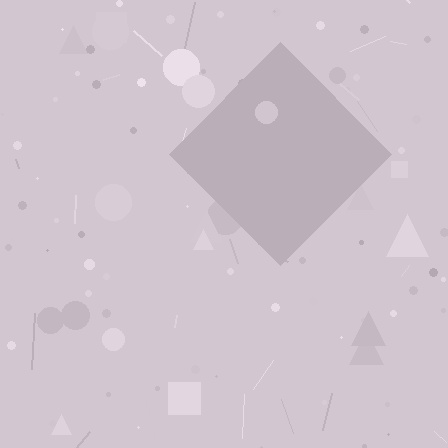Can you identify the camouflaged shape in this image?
The camouflaged shape is a diamond.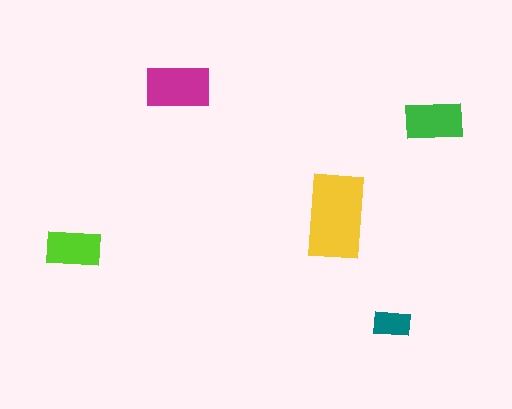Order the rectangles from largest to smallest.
the yellow one, the magenta one, the green one, the lime one, the teal one.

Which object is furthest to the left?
The lime rectangle is leftmost.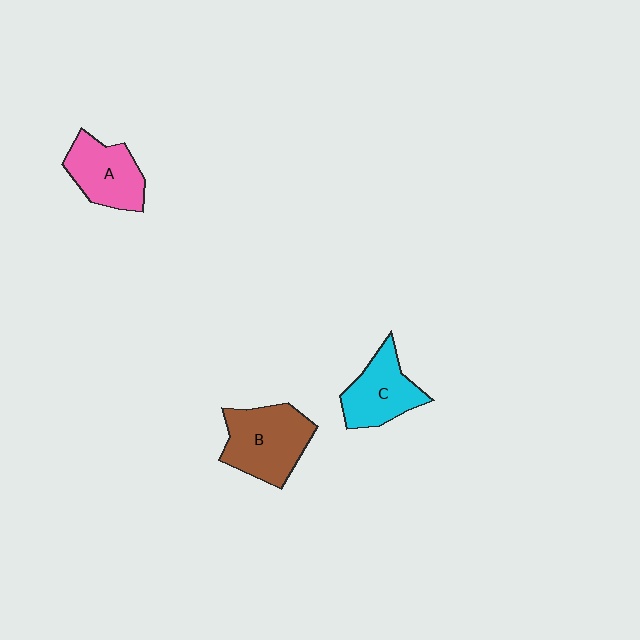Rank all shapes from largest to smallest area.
From largest to smallest: B (brown), A (pink), C (cyan).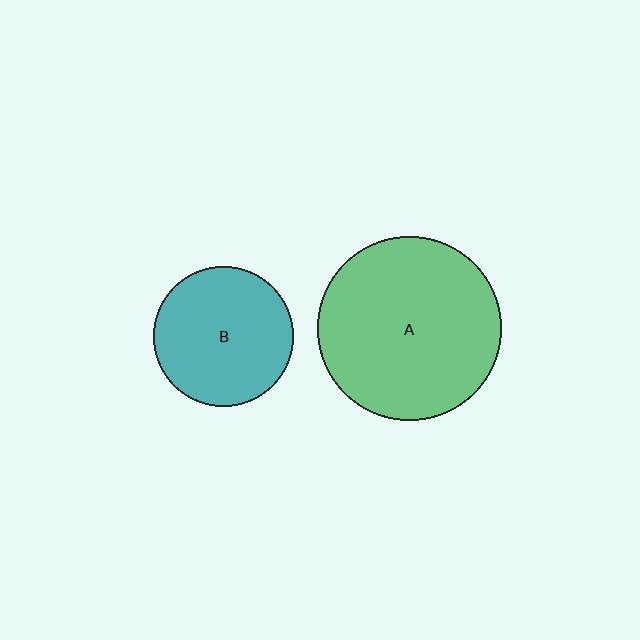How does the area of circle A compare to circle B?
Approximately 1.7 times.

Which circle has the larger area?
Circle A (green).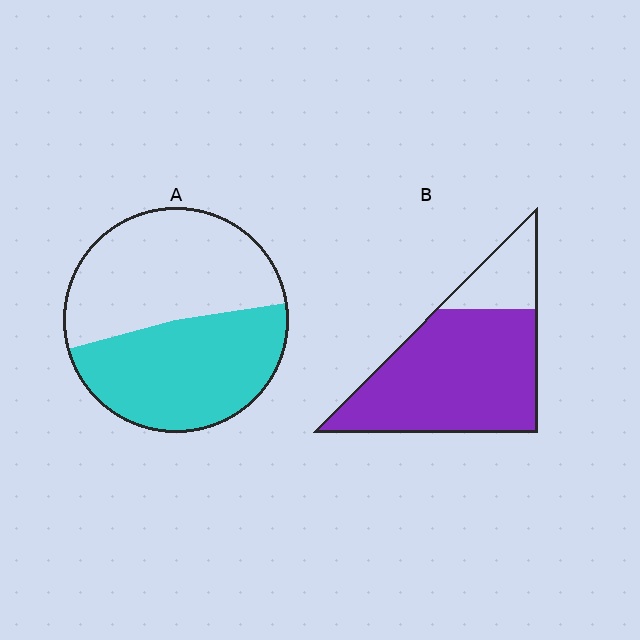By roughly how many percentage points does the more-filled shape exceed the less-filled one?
By roughly 30 percentage points (B over A).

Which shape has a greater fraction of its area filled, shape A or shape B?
Shape B.